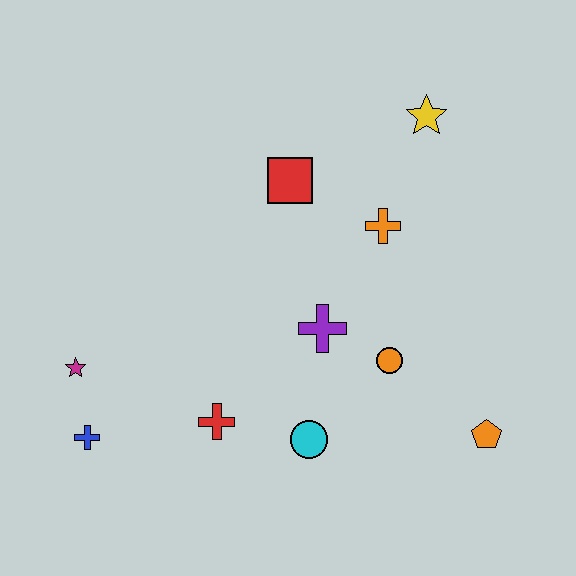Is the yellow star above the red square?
Yes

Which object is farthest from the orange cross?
The blue cross is farthest from the orange cross.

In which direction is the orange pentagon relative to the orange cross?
The orange pentagon is below the orange cross.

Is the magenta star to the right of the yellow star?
No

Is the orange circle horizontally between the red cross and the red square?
No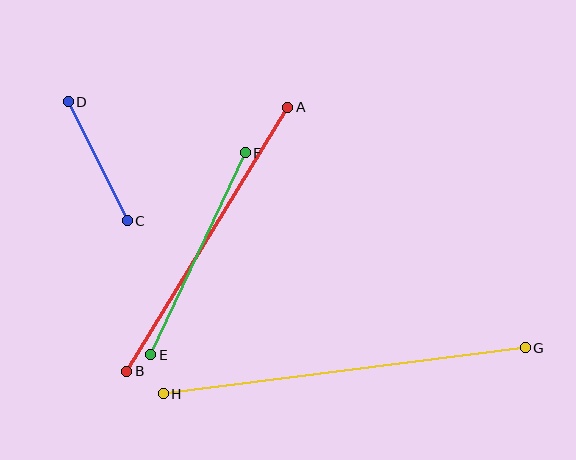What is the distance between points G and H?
The distance is approximately 365 pixels.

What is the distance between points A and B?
The distance is approximately 309 pixels.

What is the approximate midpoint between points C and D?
The midpoint is at approximately (98, 161) pixels.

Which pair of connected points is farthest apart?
Points G and H are farthest apart.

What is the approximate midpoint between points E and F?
The midpoint is at approximately (198, 254) pixels.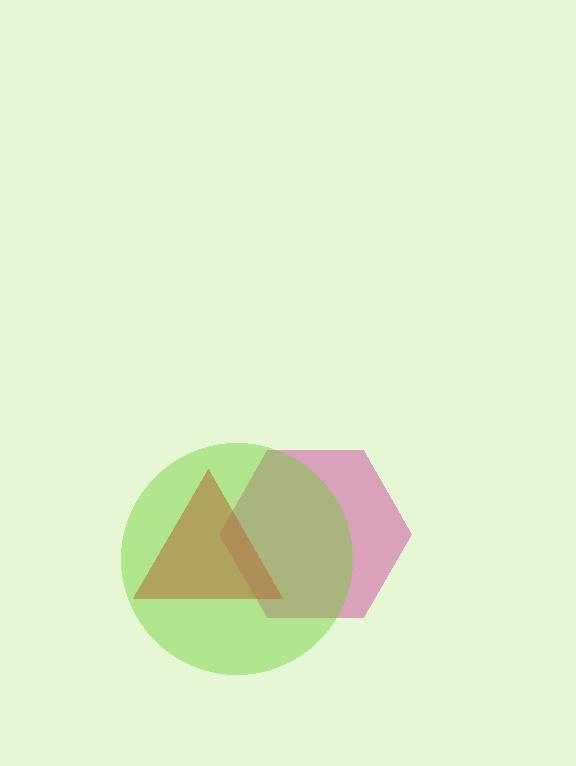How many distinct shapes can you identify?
There are 3 distinct shapes: a magenta hexagon, a red triangle, a lime circle.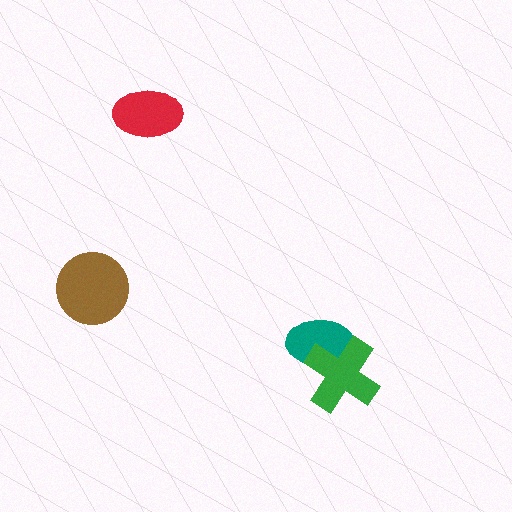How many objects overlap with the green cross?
1 object overlaps with the green cross.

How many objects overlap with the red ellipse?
0 objects overlap with the red ellipse.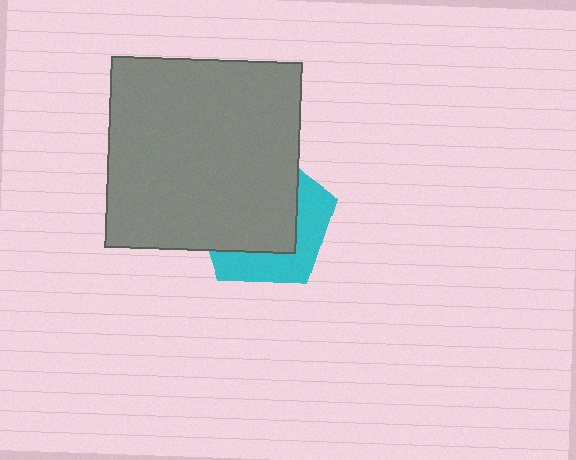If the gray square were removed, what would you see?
You would see the complete cyan pentagon.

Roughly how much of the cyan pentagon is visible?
A small part of it is visible (roughly 37%).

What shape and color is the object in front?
The object in front is a gray square.